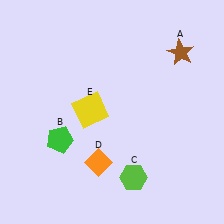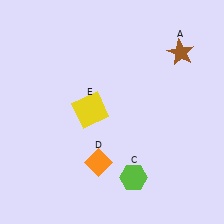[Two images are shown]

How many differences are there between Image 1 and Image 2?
There is 1 difference between the two images.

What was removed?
The green pentagon (B) was removed in Image 2.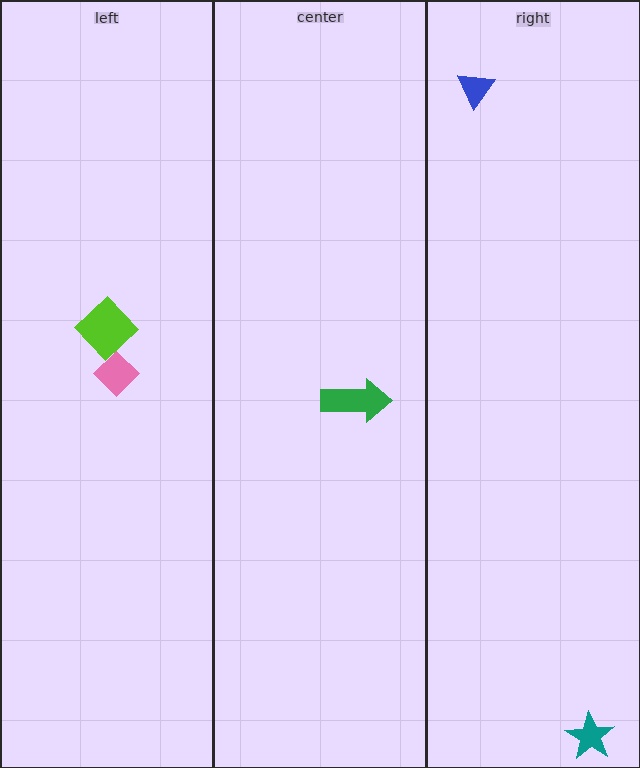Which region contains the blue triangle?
The right region.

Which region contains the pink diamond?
The left region.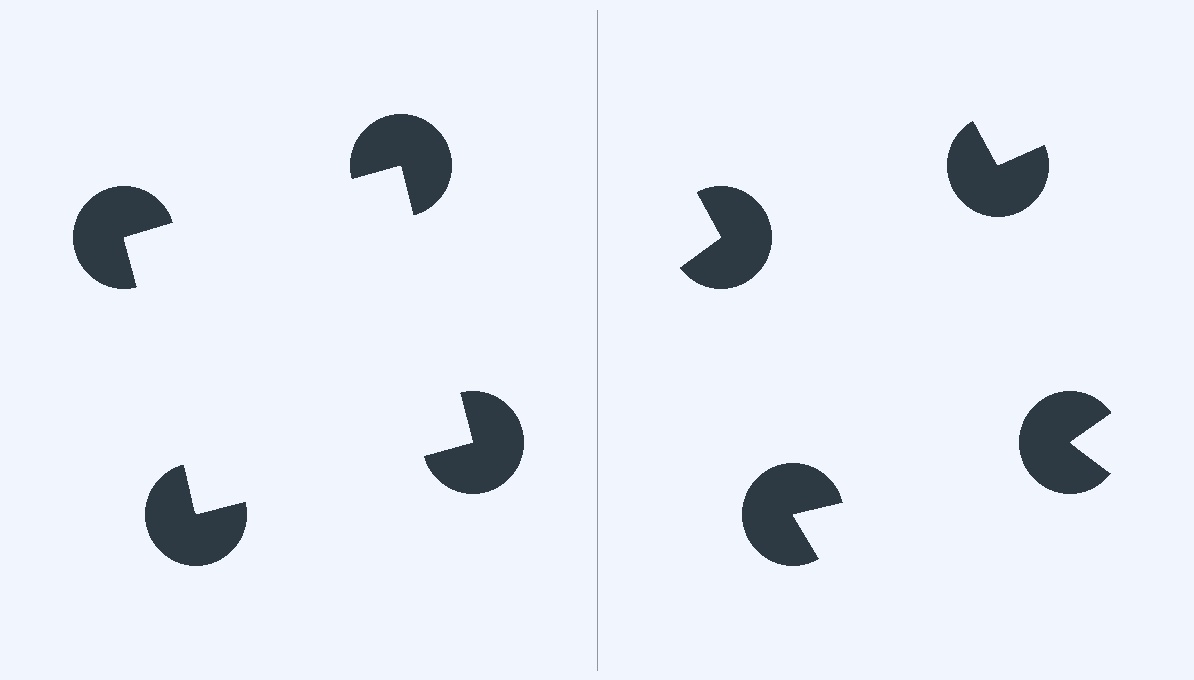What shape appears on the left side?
An illusory square.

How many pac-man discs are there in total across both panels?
8 — 4 on each side.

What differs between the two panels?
The pac-man discs are positioned identically on both sides; only the wedge orientations differ. On the left they align to a square; on the right they are misaligned.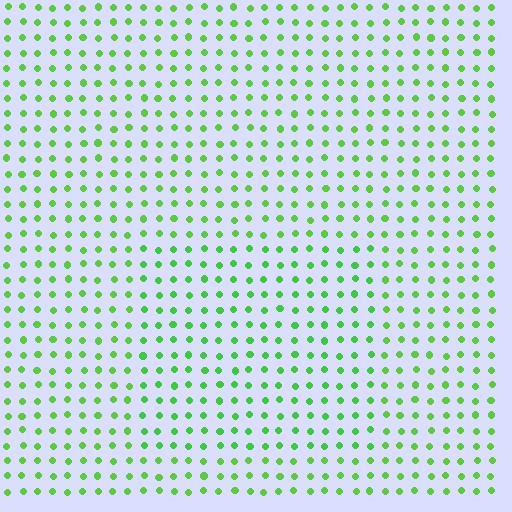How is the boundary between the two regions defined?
The boundary is defined purely by a slight shift in hue (about 14 degrees). Spacing, size, and orientation are identical on both sides.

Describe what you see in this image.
The image is filled with small lime elements in a uniform arrangement. A rectangle-shaped region is visible where the elements are tinted to a slightly different hue, forming a subtle color boundary.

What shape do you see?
I see a rectangle.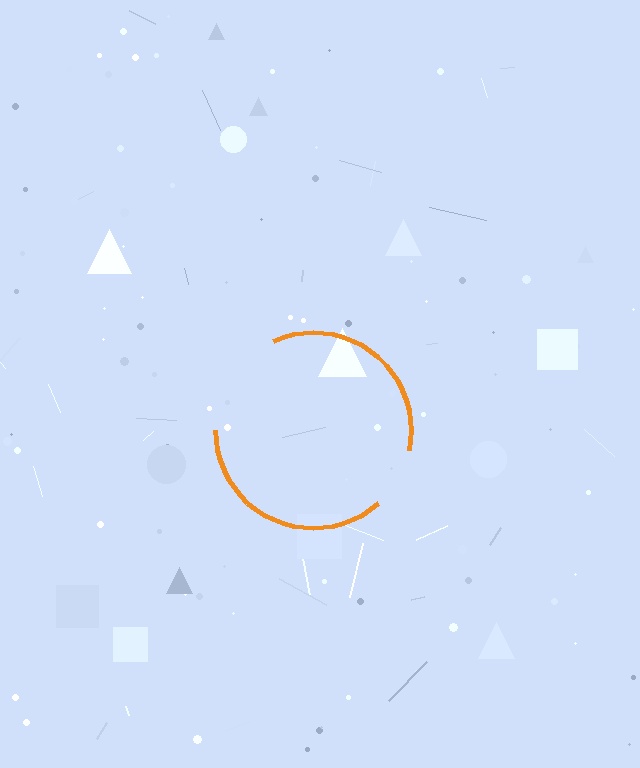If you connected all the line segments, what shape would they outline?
They would outline a circle.